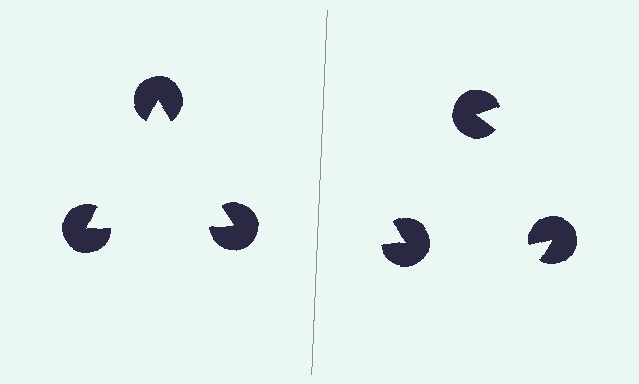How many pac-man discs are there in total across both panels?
6 — 3 on each side.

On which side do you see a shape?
An illusory triangle appears on the left side. On the right side the wedge cuts are rotated, so no coherent shape forms.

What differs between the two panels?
The pac-man discs are positioned identically on both sides; only the wedge orientations differ. On the left they align to a triangle; on the right they are misaligned.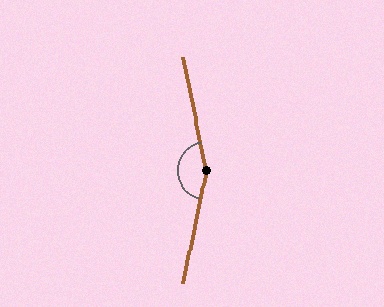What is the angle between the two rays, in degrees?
Approximately 157 degrees.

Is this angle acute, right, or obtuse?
It is obtuse.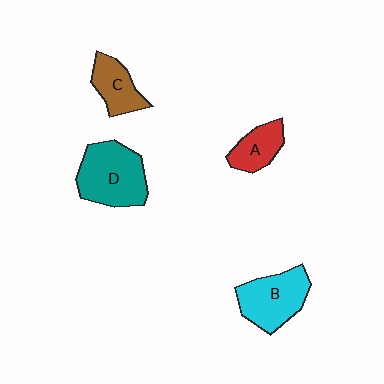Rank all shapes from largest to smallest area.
From largest to smallest: D (teal), B (cyan), C (brown), A (red).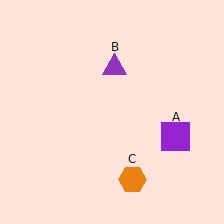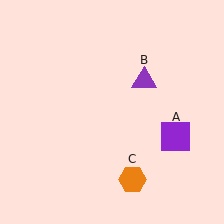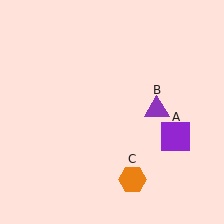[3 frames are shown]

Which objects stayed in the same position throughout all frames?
Purple square (object A) and orange hexagon (object C) remained stationary.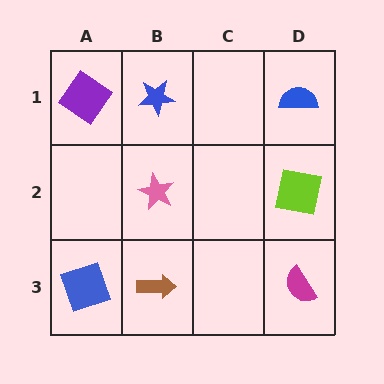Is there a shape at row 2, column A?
No, that cell is empty.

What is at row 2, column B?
A pink star.